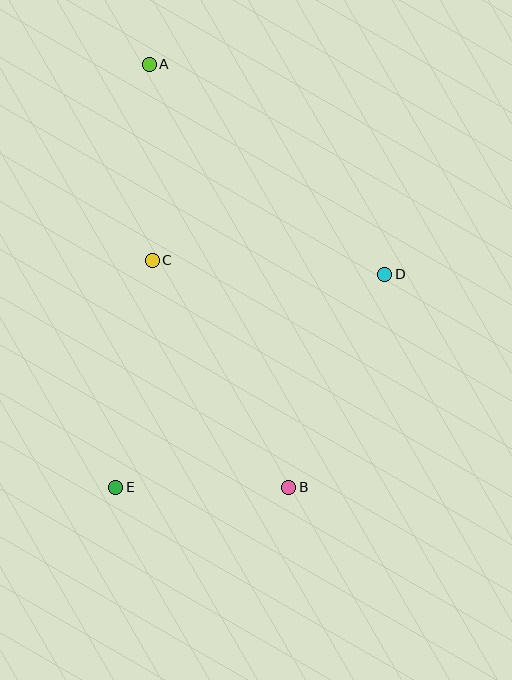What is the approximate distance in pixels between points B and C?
The distance between B and C is approximately 265 pixels.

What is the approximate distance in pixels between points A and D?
The distance between A and D is approximately 315 pixels.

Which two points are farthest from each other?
Points A and B are farthest from each other.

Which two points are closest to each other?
Points B and E are closest to each other.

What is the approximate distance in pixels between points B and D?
The distance between B and D is approximately 234 pixels.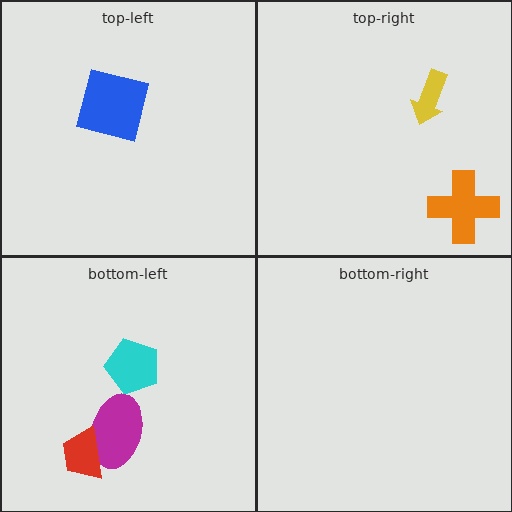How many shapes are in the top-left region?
1.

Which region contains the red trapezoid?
The bottom-left region.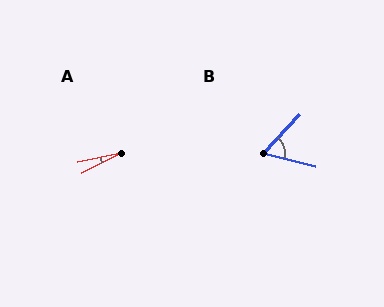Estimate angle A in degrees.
Approximately 16 degrees.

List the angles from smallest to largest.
A (16°), B (61°).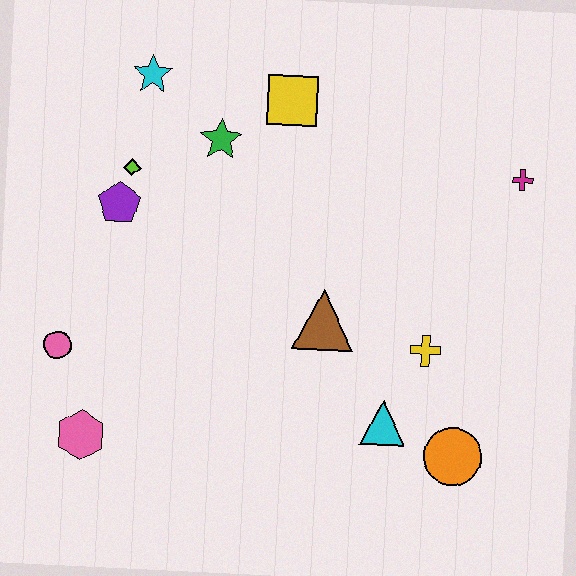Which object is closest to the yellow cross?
The cyan triangle is closest to the yellow cross.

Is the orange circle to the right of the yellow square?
Yes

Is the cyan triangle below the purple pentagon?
Yes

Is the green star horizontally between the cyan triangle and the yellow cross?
No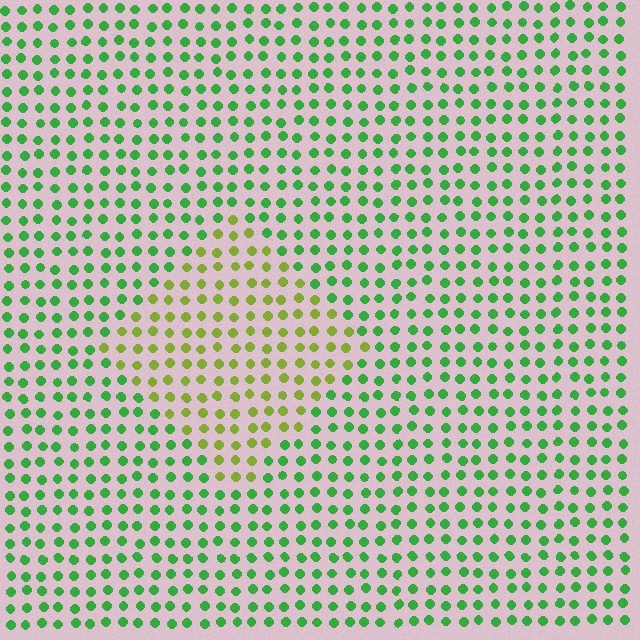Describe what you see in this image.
The image is filled with small green elements in a uniform arrangement. A diamond-shaped region is visible where the elements are tinted to a slightly different hue, forming a subtle color boundary.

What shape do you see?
I see a diamond.